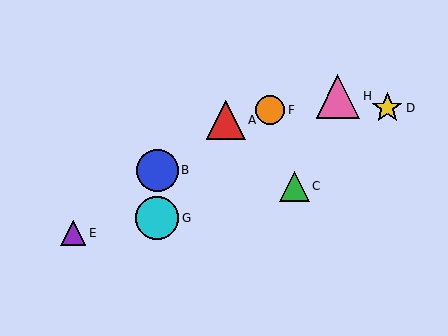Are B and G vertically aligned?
Yes, both are at x≈157.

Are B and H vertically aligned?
No, B is at x≈157 and H is at x≈338.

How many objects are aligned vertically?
2 objects (B, G) are aligned vertically.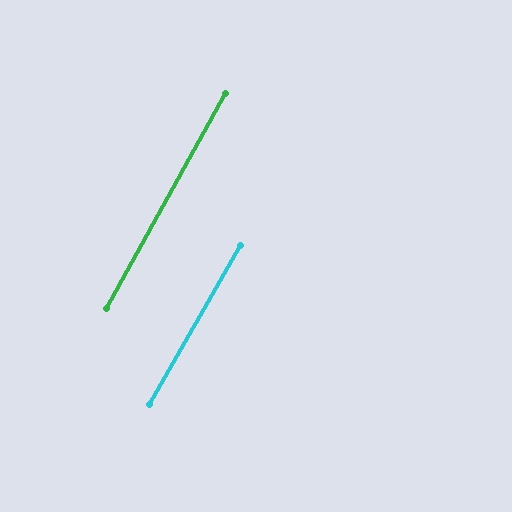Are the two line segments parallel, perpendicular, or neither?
Parallel — their directions differ by only 0.8°.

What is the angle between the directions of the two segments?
Approximately 1 degree.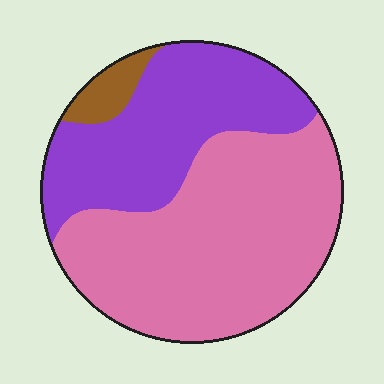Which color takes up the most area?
Pink, at roughly 60%.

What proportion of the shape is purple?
Purple takes up about three eighths (3/8) of the shape.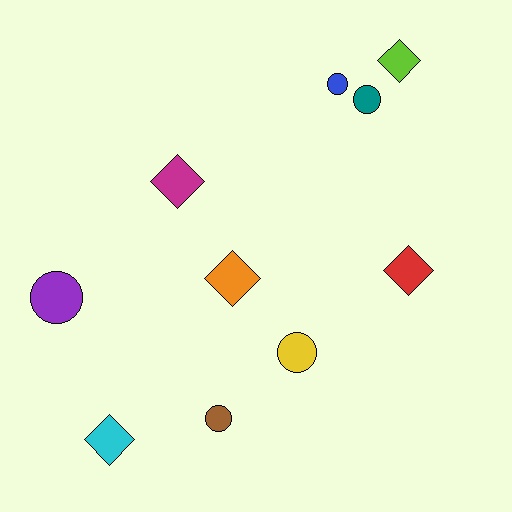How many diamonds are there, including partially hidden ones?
There are 5 diamonds.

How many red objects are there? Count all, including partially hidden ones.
There is 1 red object.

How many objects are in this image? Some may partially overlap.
There are 10 objects.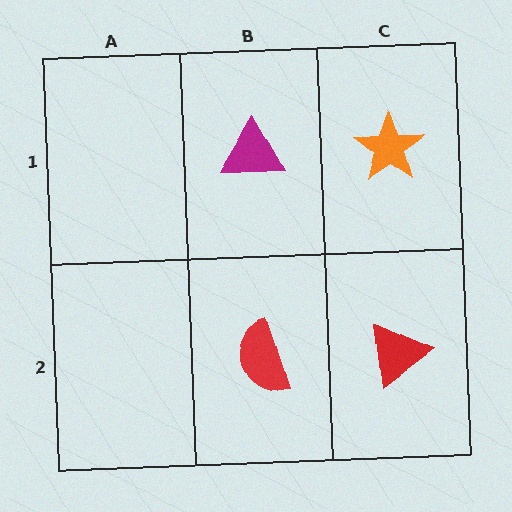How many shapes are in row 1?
2 shapes.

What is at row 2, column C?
A red triangle.